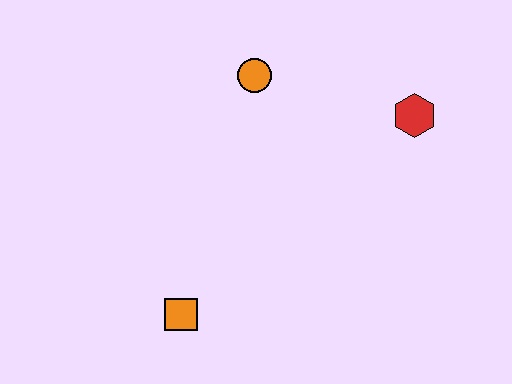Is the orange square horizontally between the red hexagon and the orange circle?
No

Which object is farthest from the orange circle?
The orange square is farthest from the orange circle.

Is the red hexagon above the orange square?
Yes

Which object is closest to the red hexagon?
The orange circle is closest to the red hexagon.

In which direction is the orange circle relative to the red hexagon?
The orange circle is to the left of the red hexagon.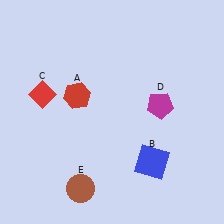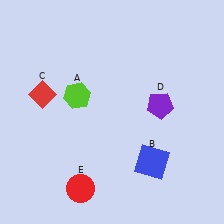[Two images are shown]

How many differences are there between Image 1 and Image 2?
There are 3 differences between the two images.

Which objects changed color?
A changed from red to lime. D changed from magenta to purple. E changed from brown to red.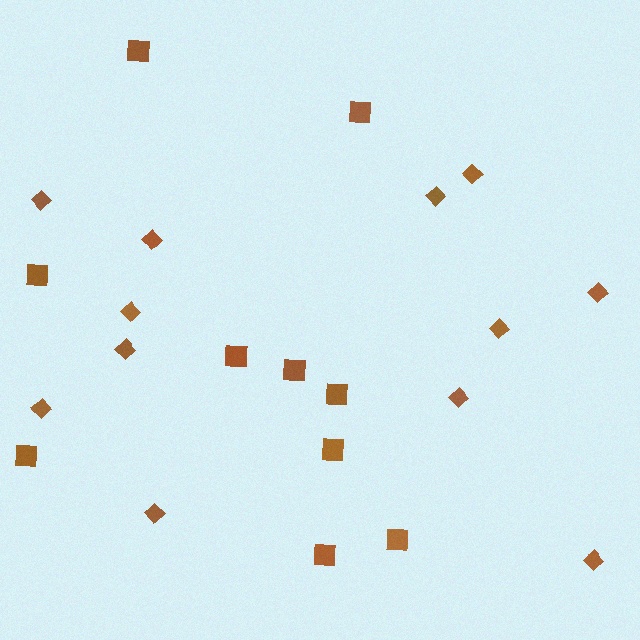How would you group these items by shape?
There are 2 groups: one group of diamonds (12) and one group of squares (10).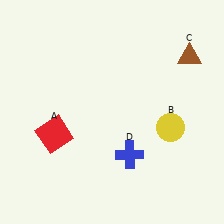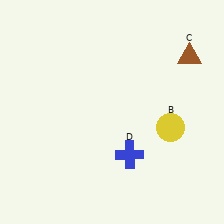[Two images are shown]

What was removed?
The red square (A) was removed in Image 2.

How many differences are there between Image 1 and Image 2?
There is 1 difference between the two images.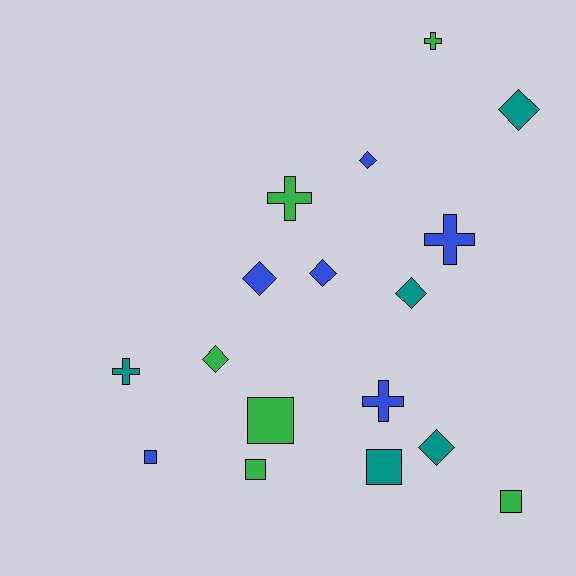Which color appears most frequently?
Blue, with 6 objects.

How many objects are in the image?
There are 17 objects.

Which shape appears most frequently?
Diamond, with 7 objects.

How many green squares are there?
There are 3 green squares.